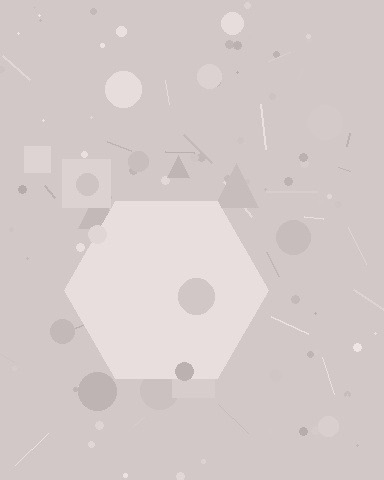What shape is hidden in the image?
A hexagon is hidden in the image.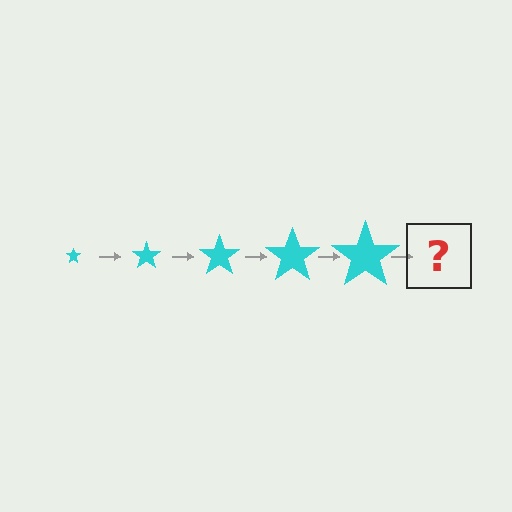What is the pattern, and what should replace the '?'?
The pattern is that the star gets progressively larger each step. The '?' should be a cyan star, larger than the previous one.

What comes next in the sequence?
The next element should be a cyan star, larger than the previous one.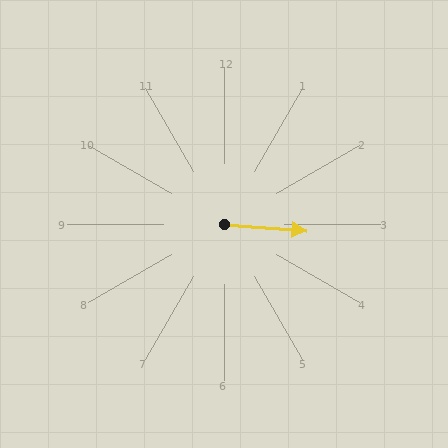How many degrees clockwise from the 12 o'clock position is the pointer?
Approximately 94 degrees.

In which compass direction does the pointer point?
East.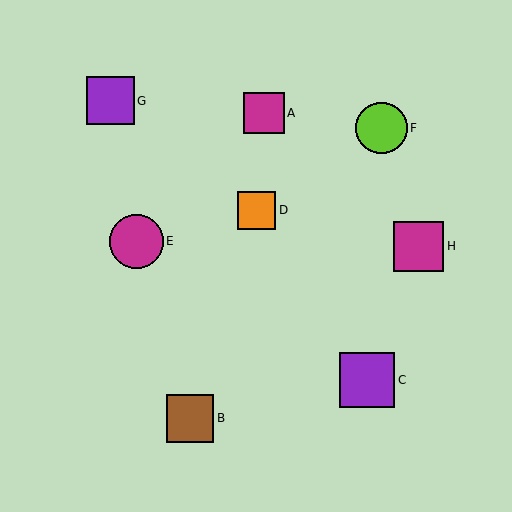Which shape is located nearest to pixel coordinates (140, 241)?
The magenta circle (labeled E) at (136, 241) is nearest to that location.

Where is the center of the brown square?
The center of the brown square is at (190, 418).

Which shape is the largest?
The purple square (labeled C) is the largest.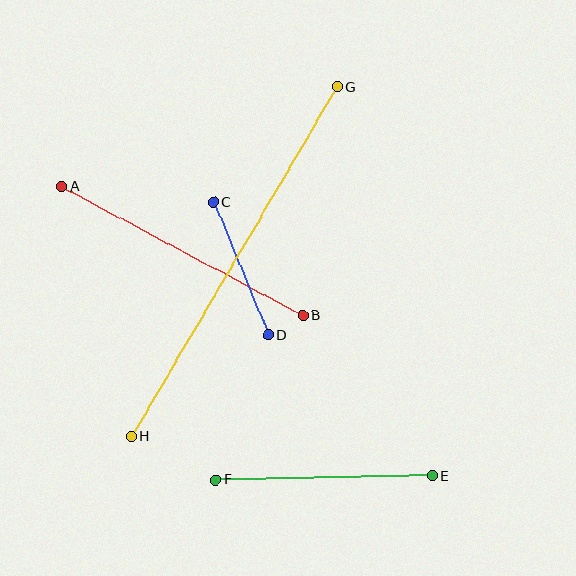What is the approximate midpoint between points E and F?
The midpoint is at approximately (324, 478) pixels.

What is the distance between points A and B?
The distance is approximately 274 pixels.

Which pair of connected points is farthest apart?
Points G and H are farthest apart.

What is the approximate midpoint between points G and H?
The midpoint is at approximately (234, 262) pixels.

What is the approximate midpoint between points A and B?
The midpoint is at approximately (182, 251) pixels.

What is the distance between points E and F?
The distance is approximately 217 pixels.